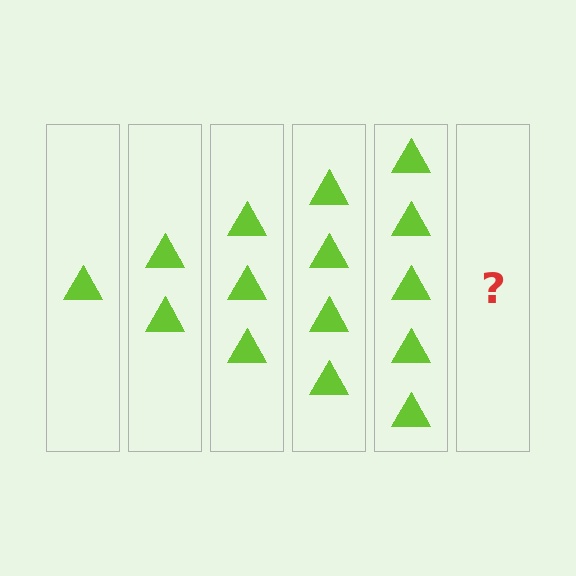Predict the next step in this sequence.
The next step is 6 triangles.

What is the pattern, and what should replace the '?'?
The pattern is that each step adds one more triangle. The '?' should be 6 triangles.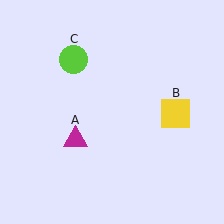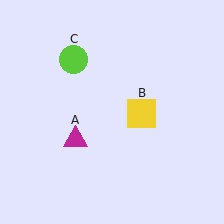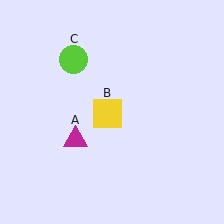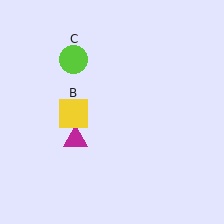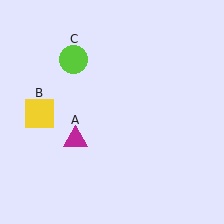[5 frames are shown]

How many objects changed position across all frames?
1 object changed position: yellow square (object B).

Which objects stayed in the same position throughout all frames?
Magenta triangle (object A) and lime circle (object C) remained stationary.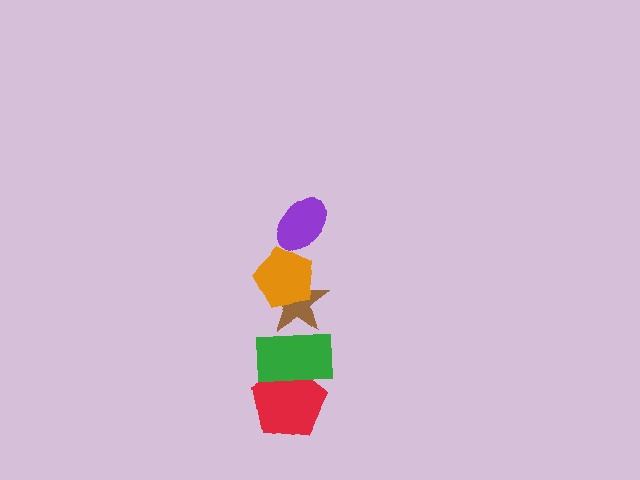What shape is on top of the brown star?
The orange pentagon is on top of the brown star.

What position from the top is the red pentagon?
The red pentagon is 5th from the top.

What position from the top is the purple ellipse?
The purple ellipse is 1st from the top.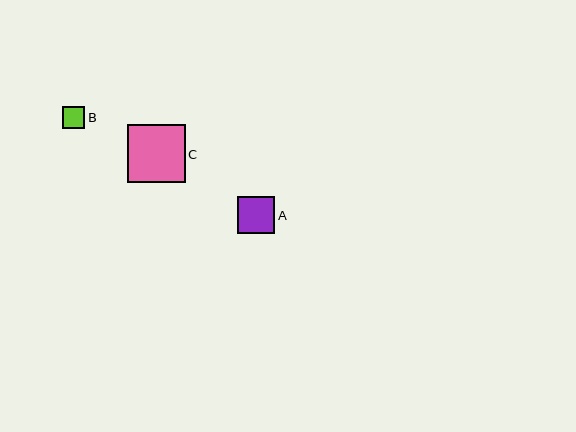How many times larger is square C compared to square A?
Square C is approximately 1.6 times the size of square A.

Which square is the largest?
Square C is the largest with a size of approximately 58 pixels.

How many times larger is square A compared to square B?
Square A is approximately 1.7 times the size of square B.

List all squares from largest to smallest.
From largest to smallest: C, A, B.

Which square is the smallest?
Square B is the smallest with a size of approximately 22 pixels.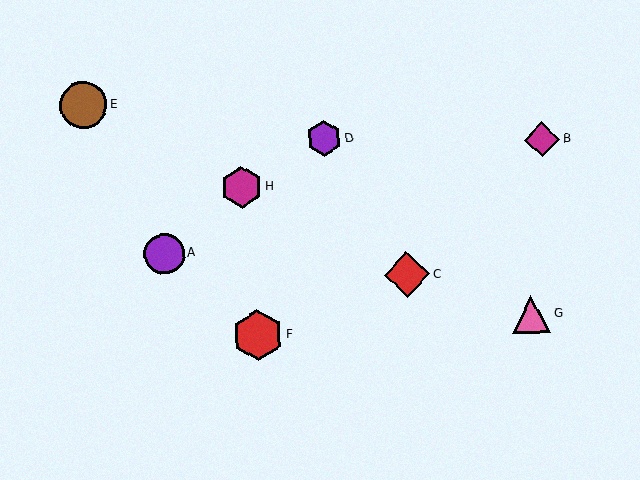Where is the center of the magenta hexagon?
The center of the magenta hexagon is at (242, 187).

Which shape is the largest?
The red hexagon (labeled F) is the largest.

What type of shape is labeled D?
Shape D is a purple hexagon.